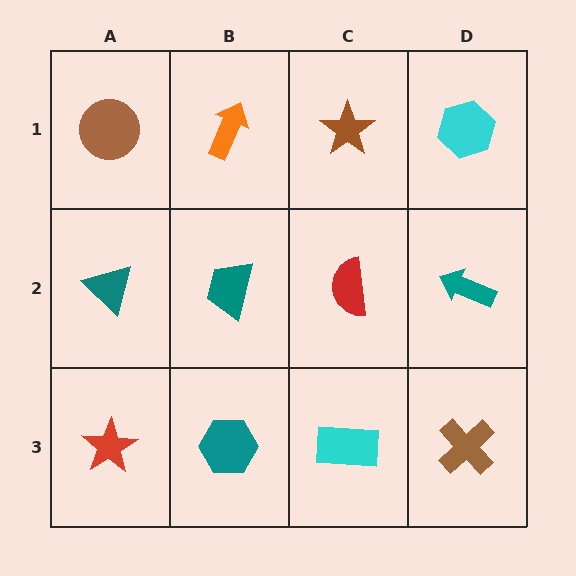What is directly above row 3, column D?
A teal arrow.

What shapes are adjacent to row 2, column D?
A cyan hexagon (row 1, column D), a brown cross (row 3, column D), a red semicircle (row 2, column C).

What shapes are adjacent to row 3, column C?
A red semicircle (row 2, column C), a teal hexagon (row 3, column B), a brown cross (row 3, column D).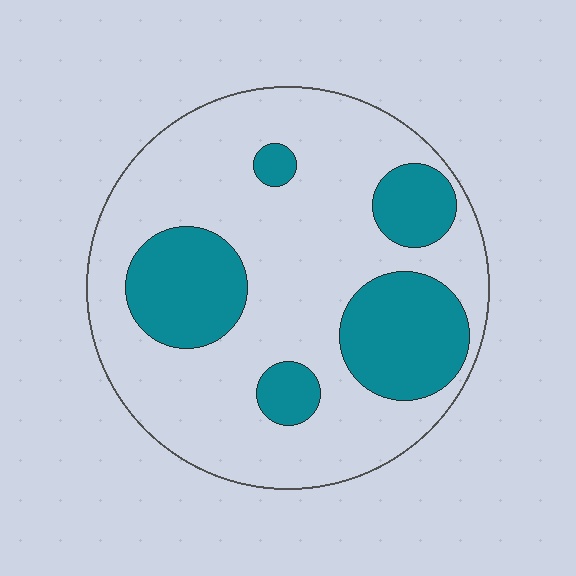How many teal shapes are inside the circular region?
5.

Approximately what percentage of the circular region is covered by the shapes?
Approximately 30%.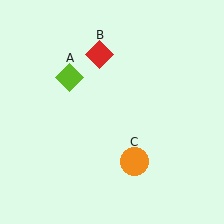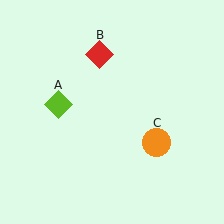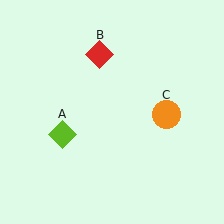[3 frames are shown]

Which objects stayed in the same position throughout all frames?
Red diamond (object B) remained stationary.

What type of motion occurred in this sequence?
The lime diamond (object A), orange circle (object C) rotated counterclockwise around the center of the scene.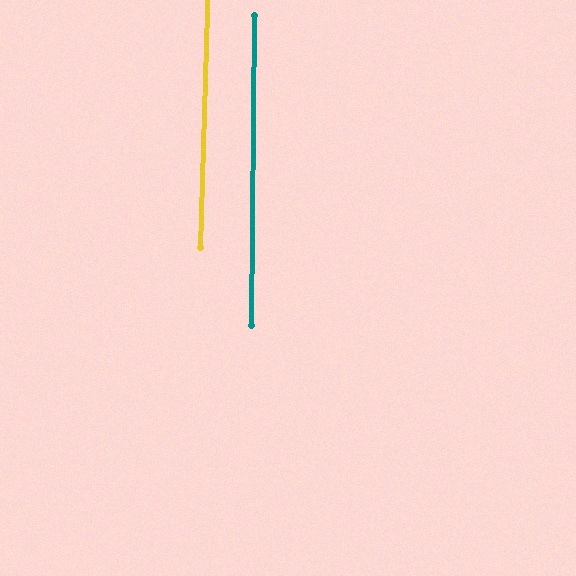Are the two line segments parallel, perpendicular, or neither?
Parallel — their directions differ by only 1.3°.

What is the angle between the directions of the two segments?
Approximately 1 degree.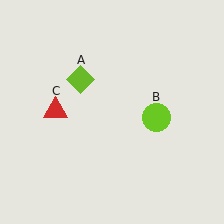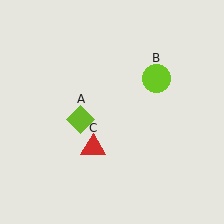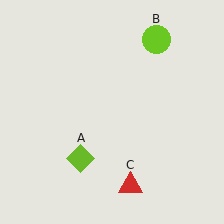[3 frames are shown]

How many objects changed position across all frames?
3 objects changed position: lime diamond (object A), lime circle (object B), red triangle (object C).